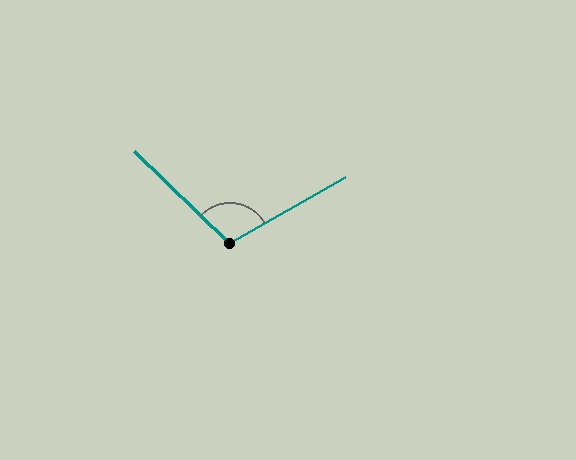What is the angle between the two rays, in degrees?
Approximately 106 degrees.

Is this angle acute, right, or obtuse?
It is obtuse.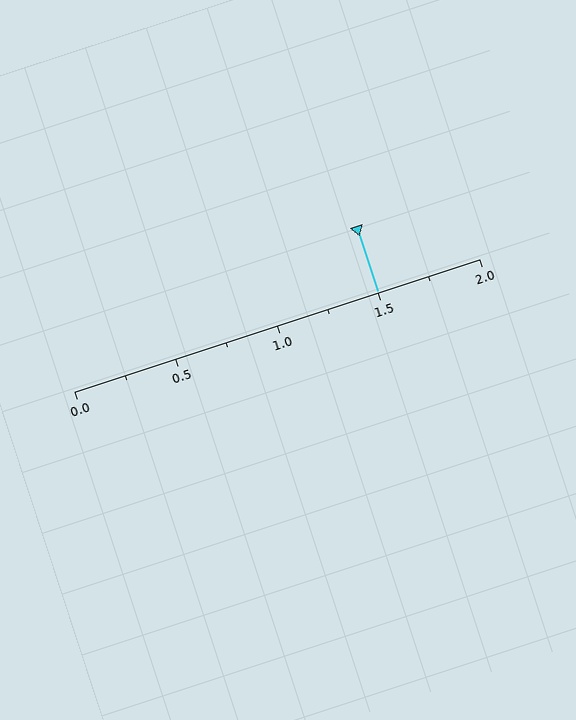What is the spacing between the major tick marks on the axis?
The major ticks are spaced 0.5 apart.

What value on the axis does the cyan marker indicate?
The marker indicates approximately 1.5.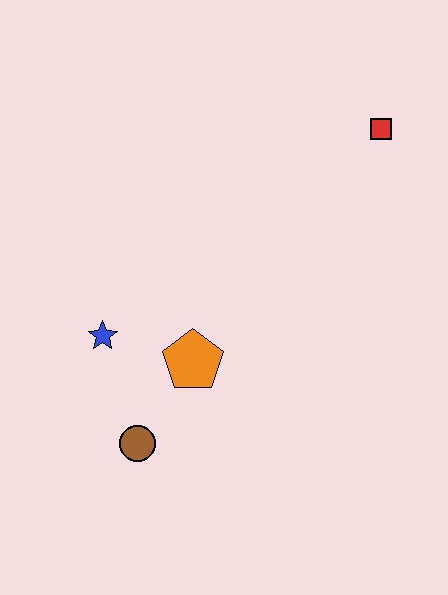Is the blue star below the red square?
Yes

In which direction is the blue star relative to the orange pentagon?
The blue star is to the left of the orange pentagon.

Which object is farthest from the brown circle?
The red square is farthest from the brown circle.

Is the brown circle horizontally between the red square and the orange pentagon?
No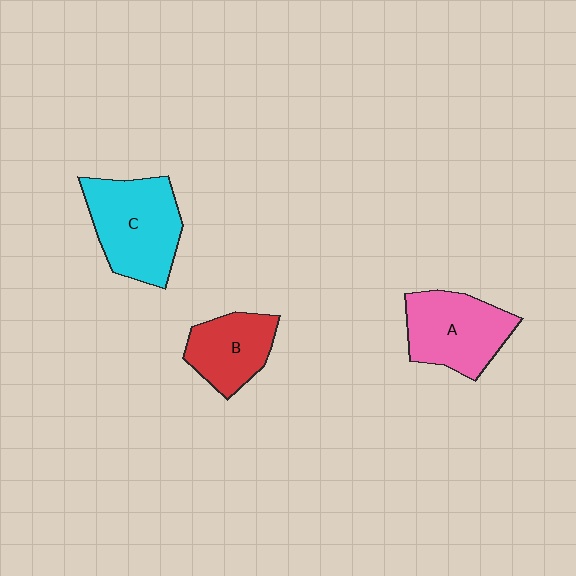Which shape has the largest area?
Shape C (cyan).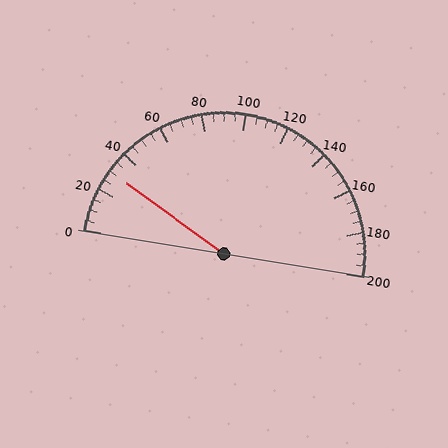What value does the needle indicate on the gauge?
The needle indicates approximately 30.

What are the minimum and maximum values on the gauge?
The gauge ranges from 0 to 200.